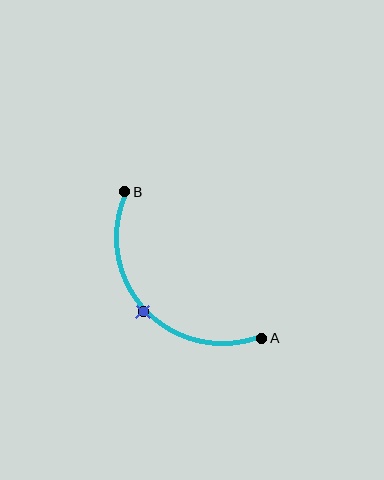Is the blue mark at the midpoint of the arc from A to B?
Yes. The blue mark lies on the arc at equal arc-length from both A and B — it is the arc midpoint.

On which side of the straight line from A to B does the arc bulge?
The arc bulges below and to the left of the straight line connecting A and B.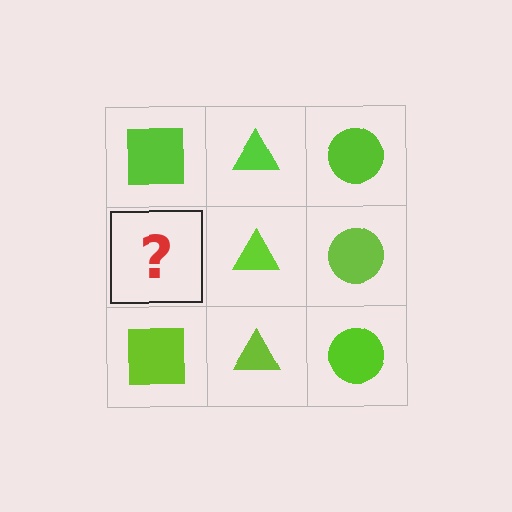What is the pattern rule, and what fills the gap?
The rule is that each column has a consistent shape. The gap should be filled with a lime square.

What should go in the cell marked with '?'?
The missing cell should contain a lime square.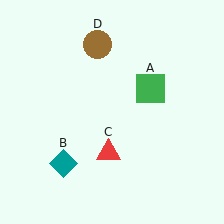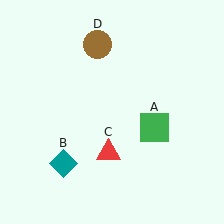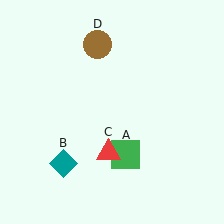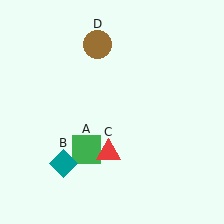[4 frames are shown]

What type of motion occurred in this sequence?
The green square (object A) rotated clockwise around the center of the scene.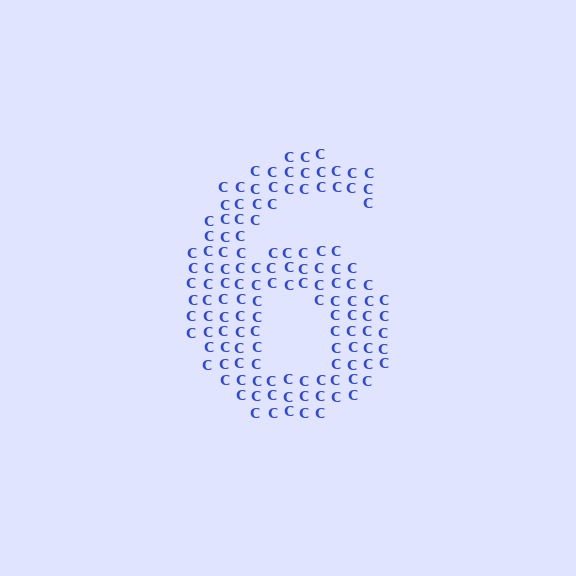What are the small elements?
The small elements are letter C's.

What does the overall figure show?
The overall figure shows the digit 6.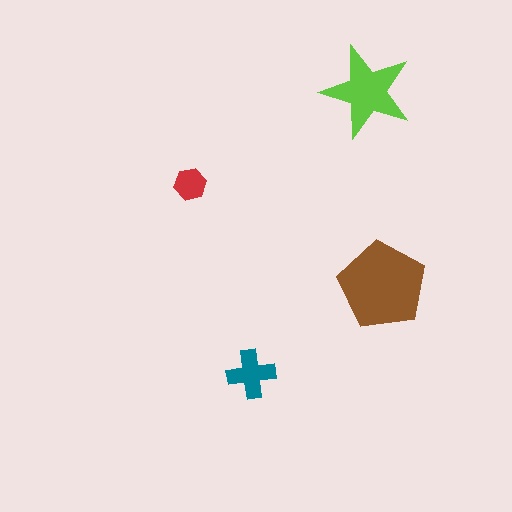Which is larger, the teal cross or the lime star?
The lime star.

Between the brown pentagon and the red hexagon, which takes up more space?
The brown pentagon.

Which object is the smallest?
The red hexagon.